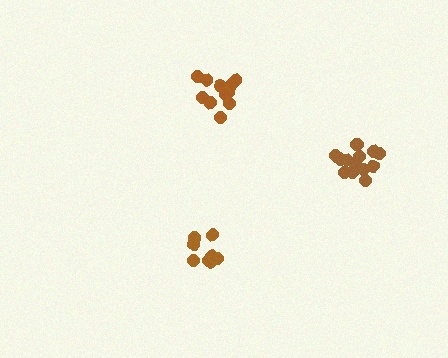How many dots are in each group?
Group 1: 8 dots, Group 2: 13 dots, Group 3: 13 dots (34 total).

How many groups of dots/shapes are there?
There are 3 groups.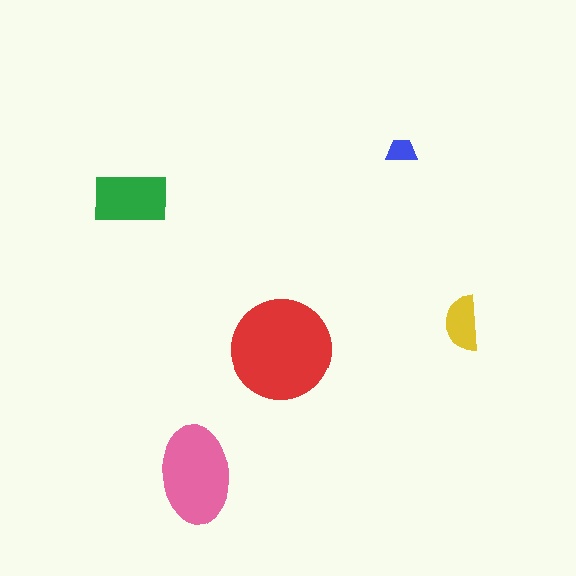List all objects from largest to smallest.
The red circle, the pink ellipse, the green rectangle, the yellow semicircle, the blue trapezoid.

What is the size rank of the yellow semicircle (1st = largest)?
4th.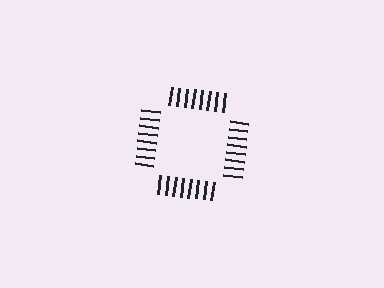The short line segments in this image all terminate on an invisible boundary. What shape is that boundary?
An illusory square — the line segments terminate on its edges but no continuous stroke is drawn.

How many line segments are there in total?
32 — 8 along each of the 4 edges.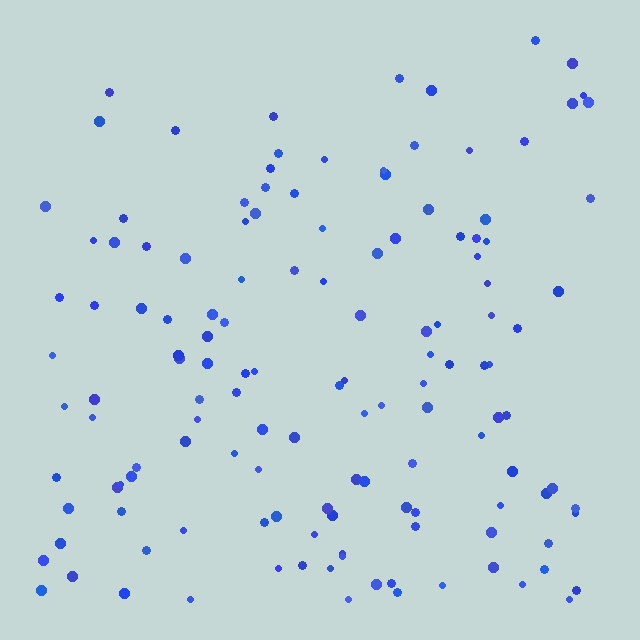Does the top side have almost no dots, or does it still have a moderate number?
Still a moderate number, just noticeably fewer than the bottom.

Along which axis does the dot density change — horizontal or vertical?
Vertical.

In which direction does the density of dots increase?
From top to bottom, with the bottom side densest.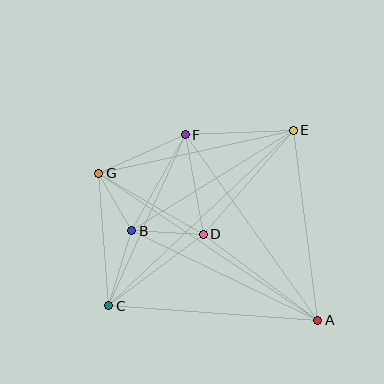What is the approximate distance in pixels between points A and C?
The distance between A and C is approximately 209 pixels.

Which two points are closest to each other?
Points B and G are closest to each other.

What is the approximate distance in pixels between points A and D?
The distance between A and D is approximately 143 pixels.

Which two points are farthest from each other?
Points A and G are farthest from each other.